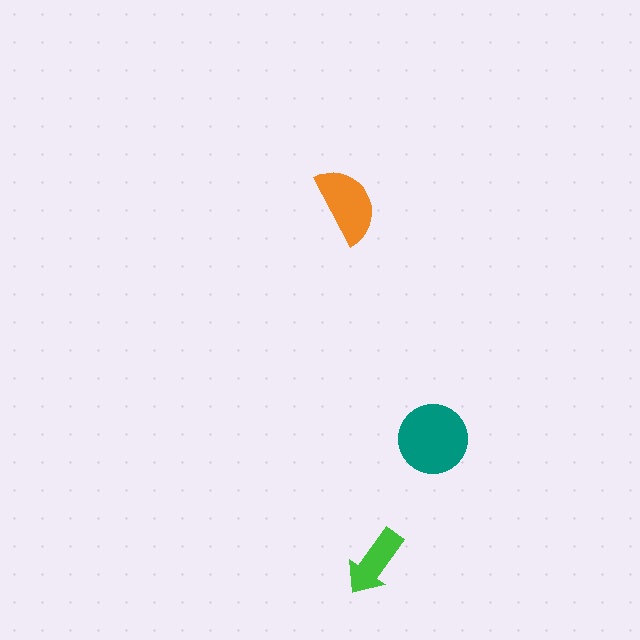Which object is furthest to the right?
The teal circle is rightmost.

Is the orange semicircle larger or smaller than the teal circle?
Smaller.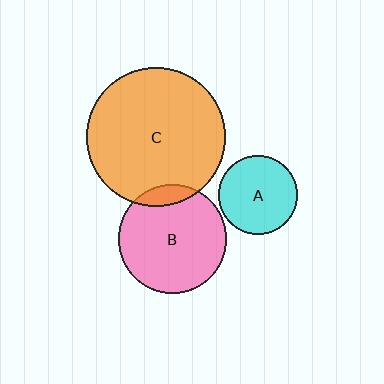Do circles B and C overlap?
Yes.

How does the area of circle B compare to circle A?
Approximately 1.9 times.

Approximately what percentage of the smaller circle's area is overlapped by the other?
Approximately 10%.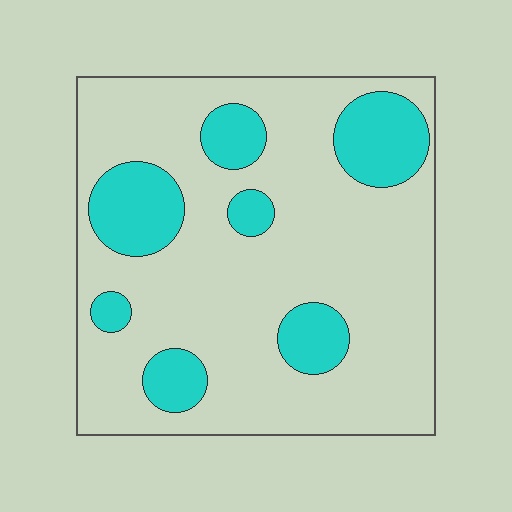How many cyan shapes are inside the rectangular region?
7.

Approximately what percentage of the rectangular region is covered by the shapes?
Approximately 20%.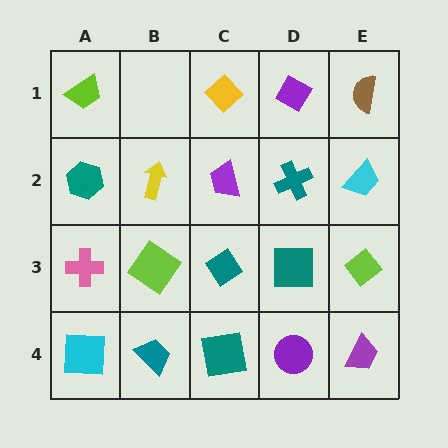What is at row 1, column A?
A lime trapezoid.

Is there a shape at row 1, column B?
No, that cell is empty.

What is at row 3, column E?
A lime diamond.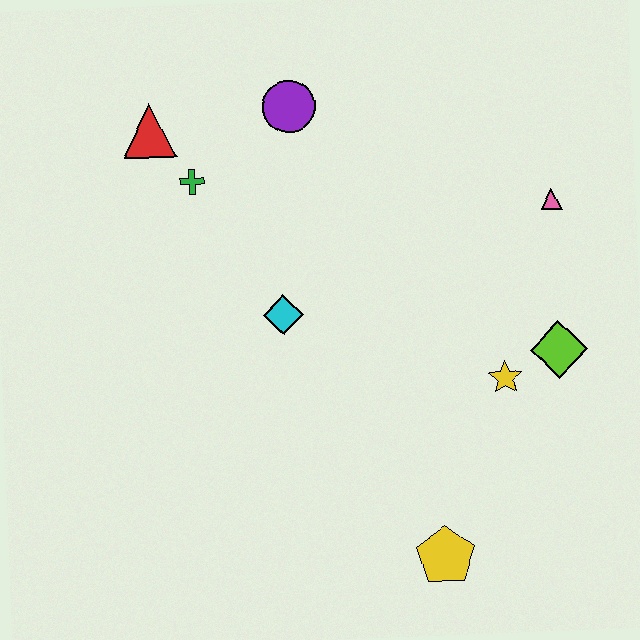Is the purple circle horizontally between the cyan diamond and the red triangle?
No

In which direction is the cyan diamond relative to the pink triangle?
The cyan diamond is to the left of the pink triangle.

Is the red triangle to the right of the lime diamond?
No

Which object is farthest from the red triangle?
The yellow pentagon is farthest from the red triangle.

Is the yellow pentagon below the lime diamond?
Yes